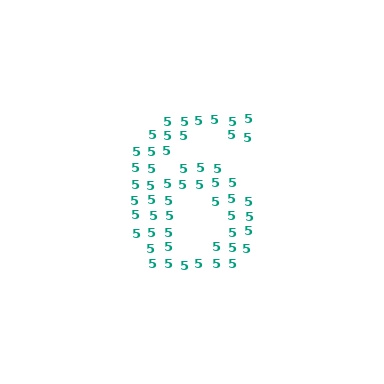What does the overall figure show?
The overall figure shows the digit 6.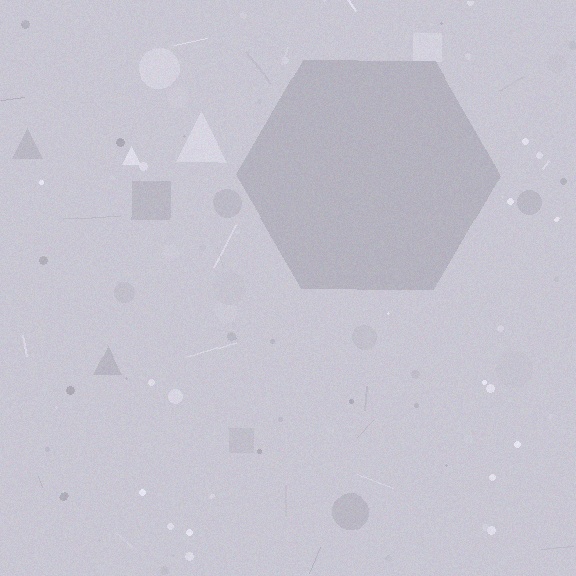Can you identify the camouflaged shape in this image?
The camouflaged shape is a hexagon.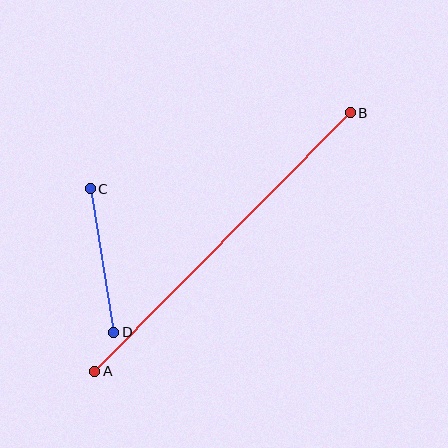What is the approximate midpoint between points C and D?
The midpoint is at approximately (102, 260) pixels.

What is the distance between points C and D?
The distance is approximately 145 pixels.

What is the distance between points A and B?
The distance is approximately 363 pixels.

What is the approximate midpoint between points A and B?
The midpoint is at approximately (222, 242) pixels.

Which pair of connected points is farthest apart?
Points A and B are farthest apart.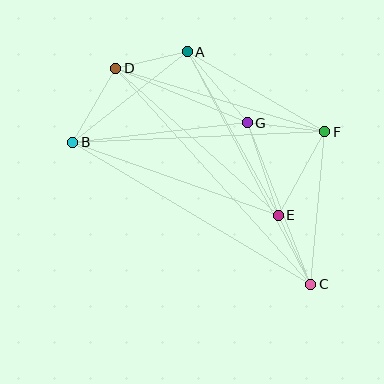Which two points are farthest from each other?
Points C and D are farthest from each other.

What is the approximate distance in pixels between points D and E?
The distance between D and E is approximately 219 pixels.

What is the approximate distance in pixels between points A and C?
The distance between A and C is approximately 263 pixels.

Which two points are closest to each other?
Points A and D are closest to each other.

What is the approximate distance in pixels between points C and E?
The distance between C and E is approximately 76 pixels.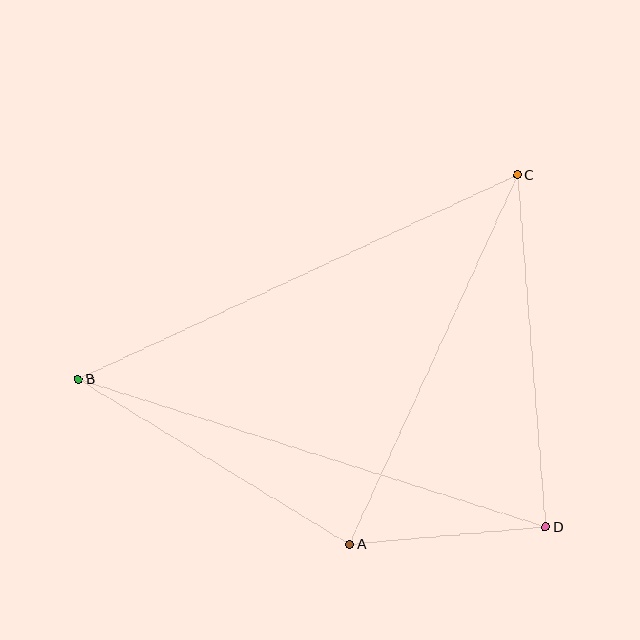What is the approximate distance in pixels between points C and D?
The distance between C and D is approximately 353 pixels.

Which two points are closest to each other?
Points A and D are closest to each other.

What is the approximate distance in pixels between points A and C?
The distance between A and C is approximately 406 pixels.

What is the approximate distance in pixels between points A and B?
The distance between A and B is approximately 318 pixels.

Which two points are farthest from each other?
Points B and D are farthest from each other.